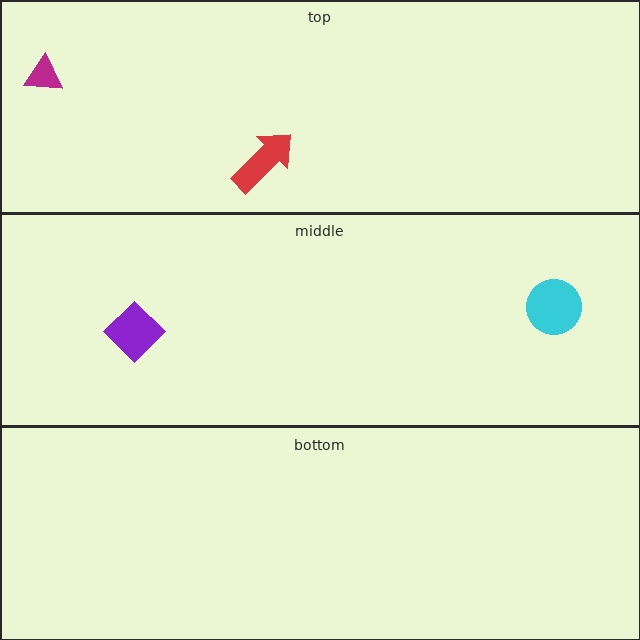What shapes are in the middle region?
The cyan circle, the purple diamond.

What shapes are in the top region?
The magenta triangle, the red arrow.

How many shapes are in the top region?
2.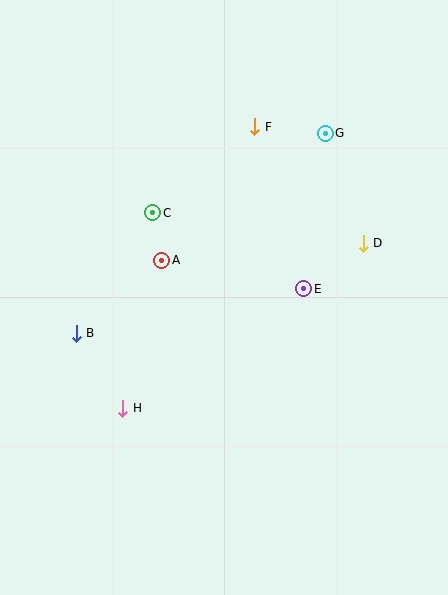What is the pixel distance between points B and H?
The distance between B and H is 88 pixels.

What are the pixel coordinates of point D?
Point D is at (363, 243).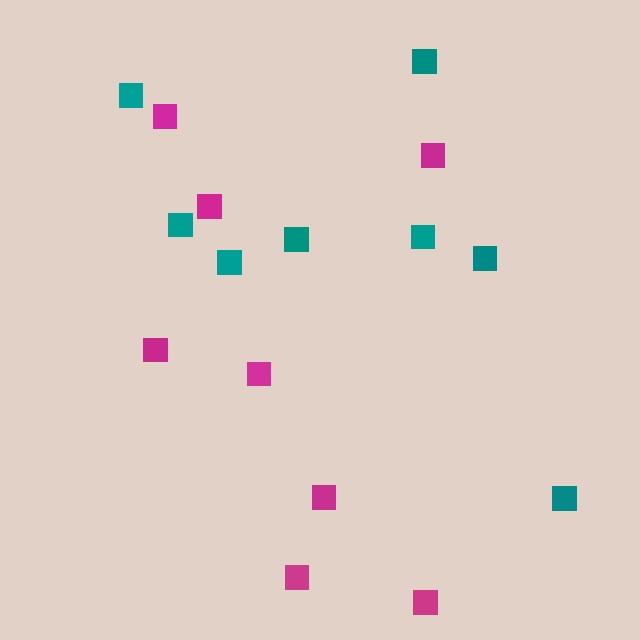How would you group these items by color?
There are 2 groups: one group of teal squares (8) and one group of magenta squares (8).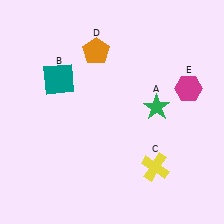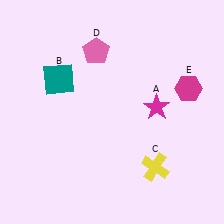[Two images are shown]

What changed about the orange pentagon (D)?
In Image 1, D is orange. In Image 2, it changed to pink.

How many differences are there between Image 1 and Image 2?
There are 2 differences between the two images.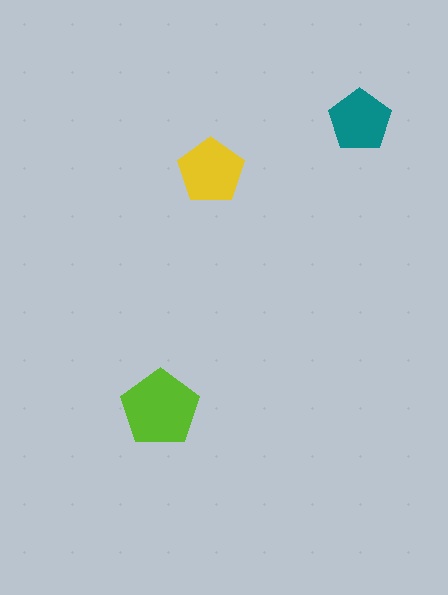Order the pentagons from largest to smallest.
the lime one, the yellow one, the teal one.